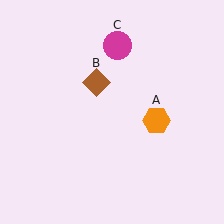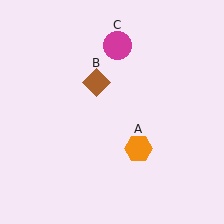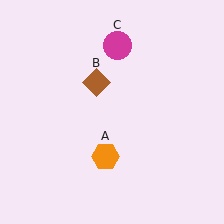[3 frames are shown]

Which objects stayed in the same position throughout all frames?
Brown diamond (object B) and magenta circle (object C) remained stationary.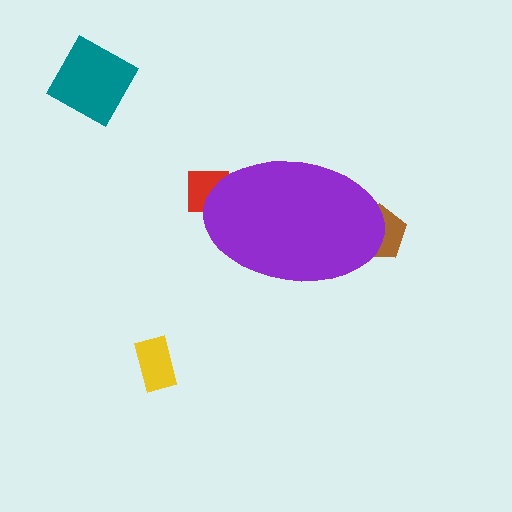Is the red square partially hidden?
Yes, the red square is partially hidden behind the purple ellipse.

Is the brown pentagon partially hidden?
Yes, the brown pentagon is partially hidden behind the purple ellipse.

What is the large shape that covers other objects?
A purple ellipse.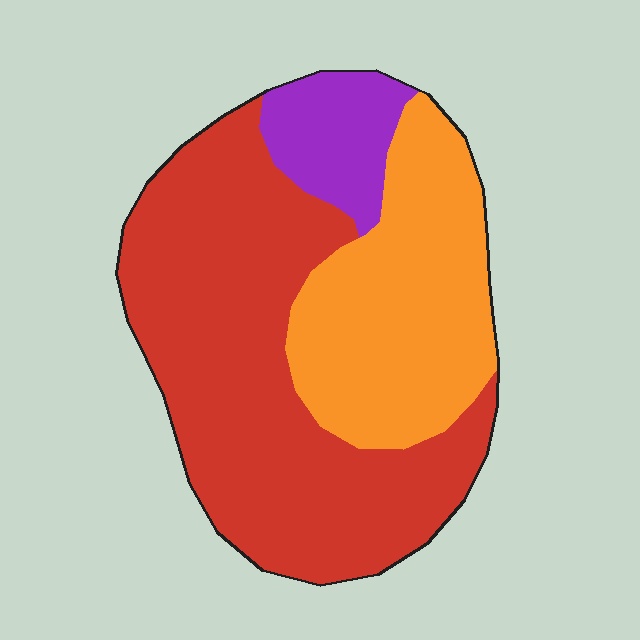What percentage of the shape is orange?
Orange covers roughly 30% of the shape.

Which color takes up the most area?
Red, at roughly 55%.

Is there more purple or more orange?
Orange.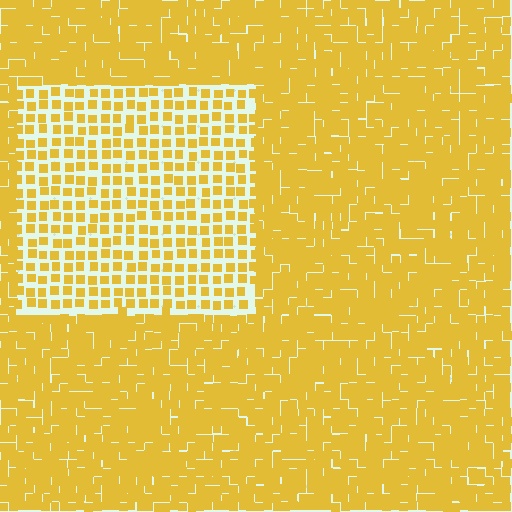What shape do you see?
I see a rectangle.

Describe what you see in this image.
The image contains small yellow elements arranged at two different densities. A rectangle-shaped region is visible where the elements are less densely packed than the surrounding area.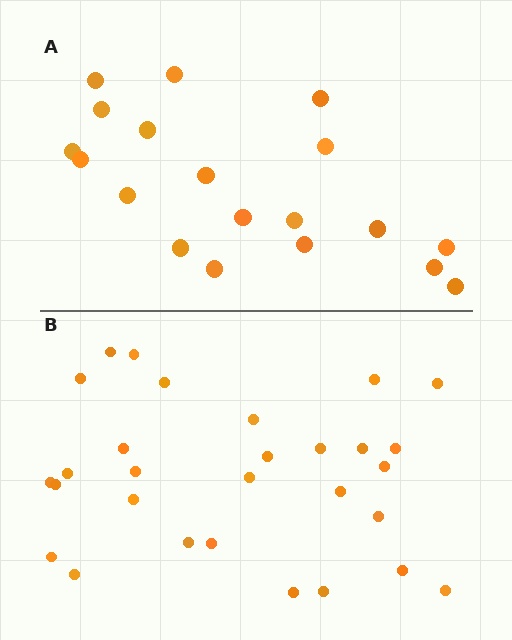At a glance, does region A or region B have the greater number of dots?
Region B (the bottom region) has more dots.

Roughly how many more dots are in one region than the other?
Region B has roughly 10 or so more dots than region A.